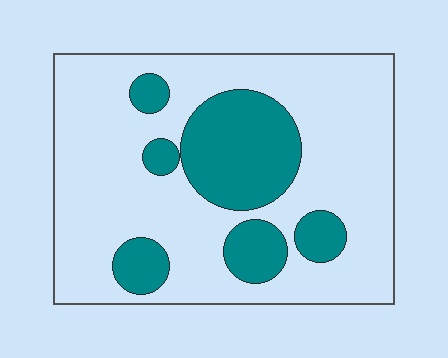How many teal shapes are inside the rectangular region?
6.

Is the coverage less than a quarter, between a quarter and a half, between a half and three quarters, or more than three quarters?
Between a quarter and a half.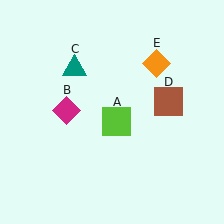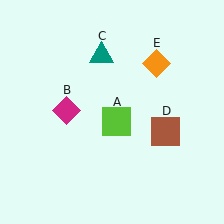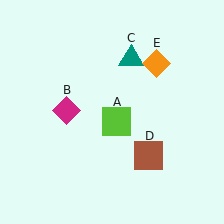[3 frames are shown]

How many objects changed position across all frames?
2 objects changed position: teal triangle (object C), brown square (object D).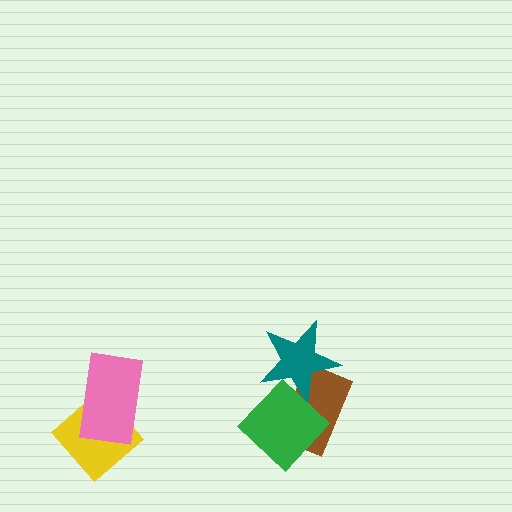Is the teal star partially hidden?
Yes, it is partially covered by another shape.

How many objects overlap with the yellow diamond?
1 object overlaps with the yellow diamond.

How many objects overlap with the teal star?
2 objects overlap with the teal star.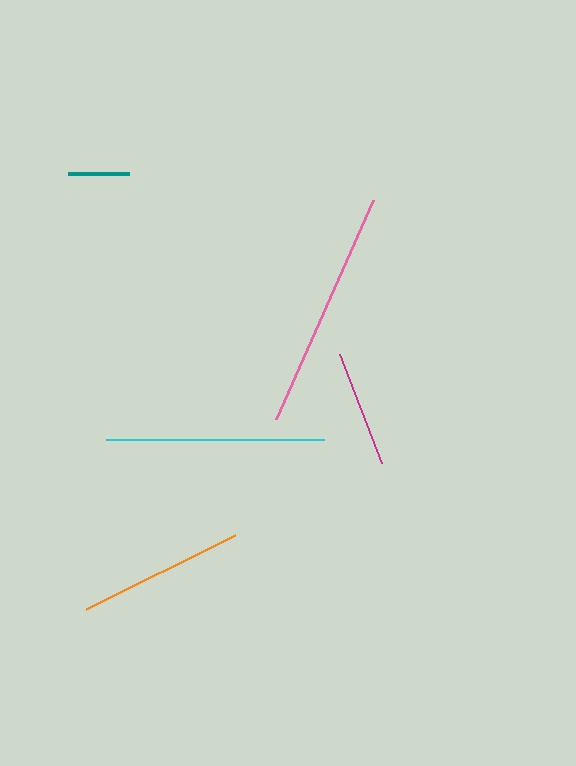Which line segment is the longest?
The pink line is the longest at approximately 240 pixels.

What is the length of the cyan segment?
The cyan segment is approximately 218 pixels long.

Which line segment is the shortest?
The teal line is the shortest at approximately 61 pixels.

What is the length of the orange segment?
The orange segment is approximately 166 pixels long.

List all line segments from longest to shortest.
From longest to shortest: pink, cyan, orange, magenta, teal.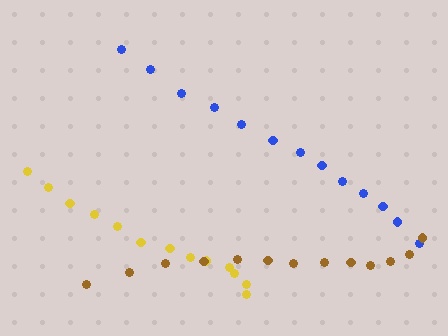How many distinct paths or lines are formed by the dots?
There are 3 distinct paths.